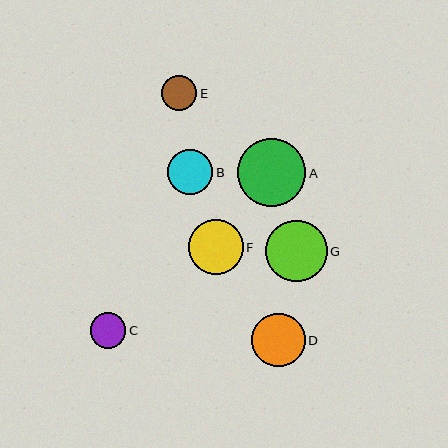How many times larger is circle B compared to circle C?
Circle B is approximately 1.3 times the size of circle C.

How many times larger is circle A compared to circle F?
Circle A is approximately 1.3 times the size of circle F.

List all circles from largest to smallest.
From largest to smallest: A, G, F, D, B, E, C.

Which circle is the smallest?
Circle C is the smallest with a size of approximately 36 pixels.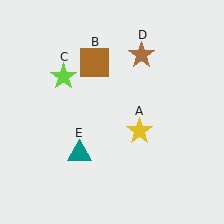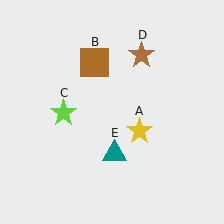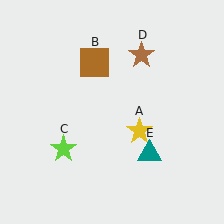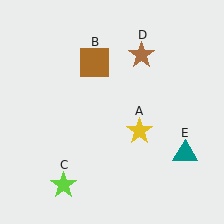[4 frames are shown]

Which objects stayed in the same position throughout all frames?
Yellow star (object A) and brown square (object B) and brown star (object D) remained stationary.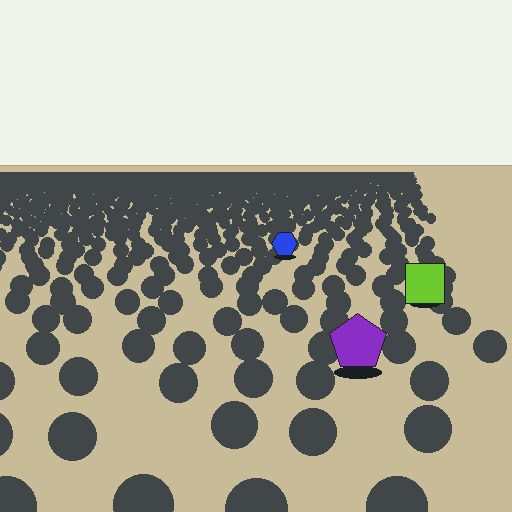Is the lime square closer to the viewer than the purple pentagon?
No. The purple pentagon is closer — you can tell from the texture gradient: the ground texture is coarser near it.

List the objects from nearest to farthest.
From nearest to farthest: the purple pentagon, the lime square, the blue hexagon.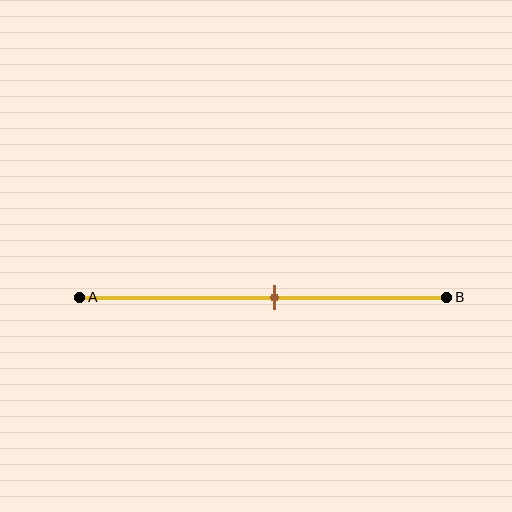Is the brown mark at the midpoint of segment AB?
No, the mark is at about 55% from A, not at the 50% midpoint.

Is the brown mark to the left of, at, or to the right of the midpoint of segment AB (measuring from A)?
The brown mark is to the right of the midpoint of segment AB.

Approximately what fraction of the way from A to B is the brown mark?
The brown mark is approximately 55% of the way from A to B.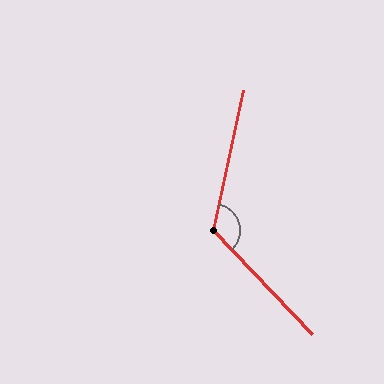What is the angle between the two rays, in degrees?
Approximately 124 degrees.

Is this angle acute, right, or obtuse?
It is obtuse.